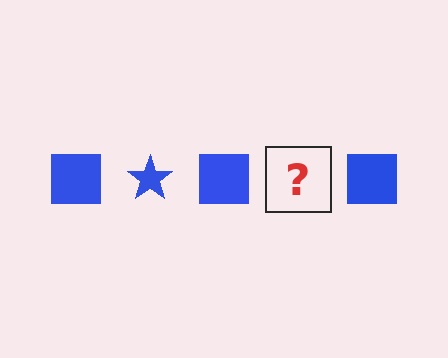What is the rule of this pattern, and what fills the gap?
The rule is that the pattern cycles through square, star shapes in blue. The gap should be filled with a blue star.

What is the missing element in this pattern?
The missing element is a blue star.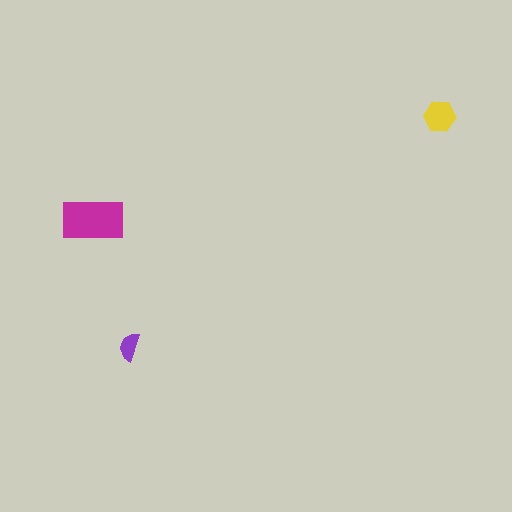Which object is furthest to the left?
The magenta rectangle is leftmost.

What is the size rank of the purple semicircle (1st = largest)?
3rd.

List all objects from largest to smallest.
The magenta rectangle, the yellow hexagon, the purple semicircle.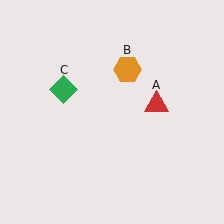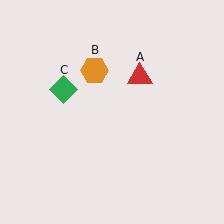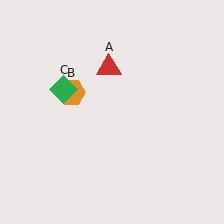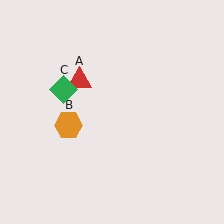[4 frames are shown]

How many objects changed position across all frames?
2 objects changed position: red triangle (object A), orange hexagon (object B).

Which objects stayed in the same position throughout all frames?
Green diamond (object C) remained stationary.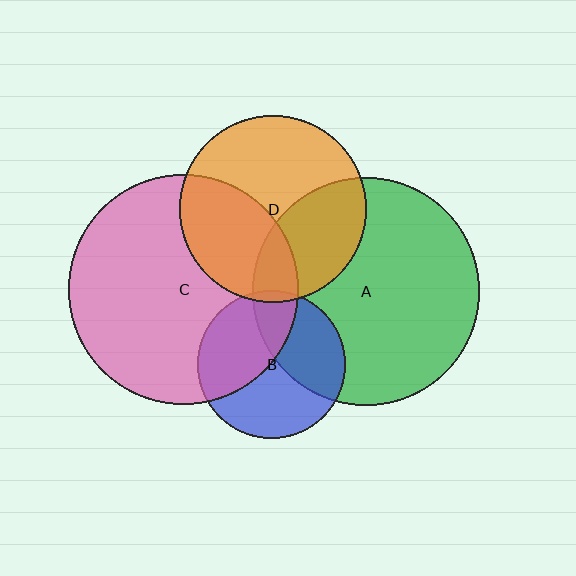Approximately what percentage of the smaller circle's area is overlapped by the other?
Approximately 40%.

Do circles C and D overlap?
Yes.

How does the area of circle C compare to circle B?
Approximately 2.4 times.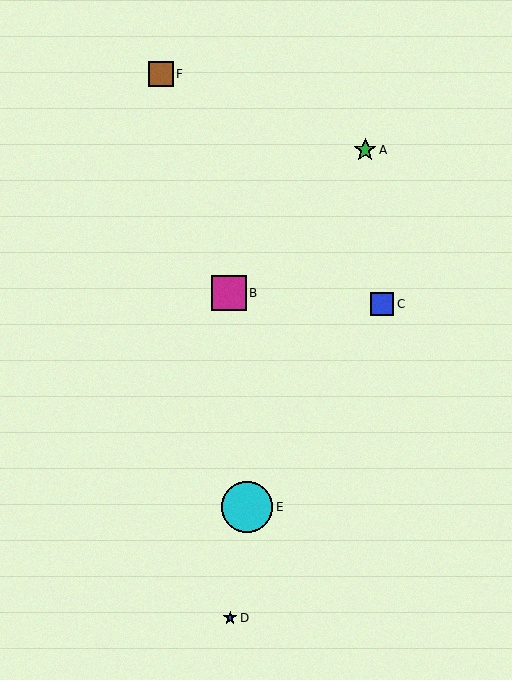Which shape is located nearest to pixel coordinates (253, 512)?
The cyan circle (labeled E) at (247, 507) is nearest to that location.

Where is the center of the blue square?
The center of the blue square is at (382, 304).